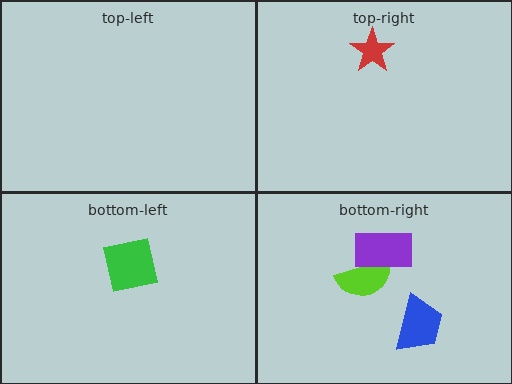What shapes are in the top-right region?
The red star.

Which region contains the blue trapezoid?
The bottom-right region.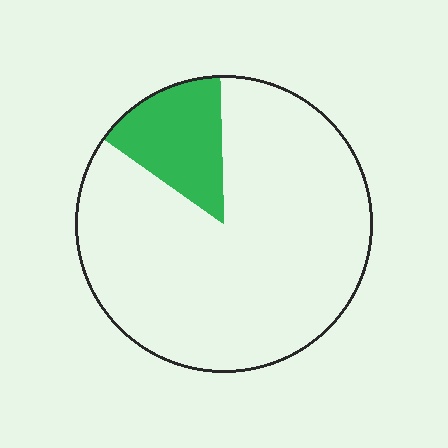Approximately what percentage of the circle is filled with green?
Approximately 15%.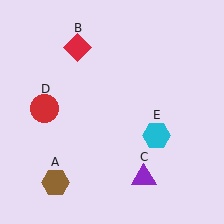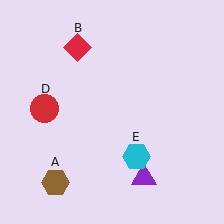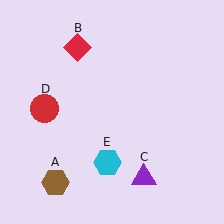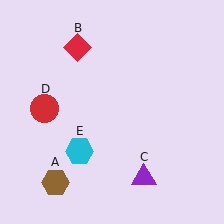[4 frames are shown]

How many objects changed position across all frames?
1 object changed position: cyan hexagon (object E).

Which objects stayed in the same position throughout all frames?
Brown hexagon (object A) and red diamond (object B) and purple triangle (object C) and red circle (object D) remained stationary.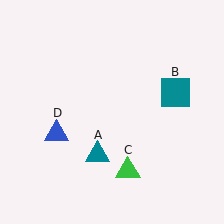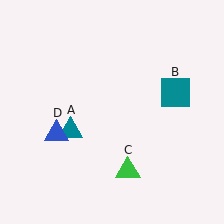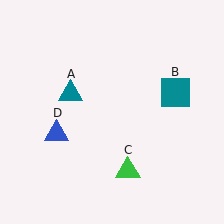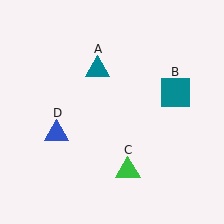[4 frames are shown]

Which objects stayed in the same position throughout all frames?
Teal square (object B) and green triangle (object C) and blue triangle (object D) remained stationary.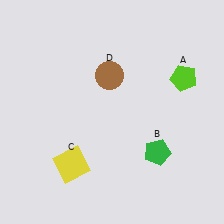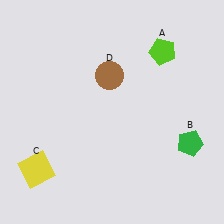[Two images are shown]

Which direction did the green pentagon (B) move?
The green pentagon (B) moved right.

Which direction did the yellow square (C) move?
The yellow square (C) moved left.